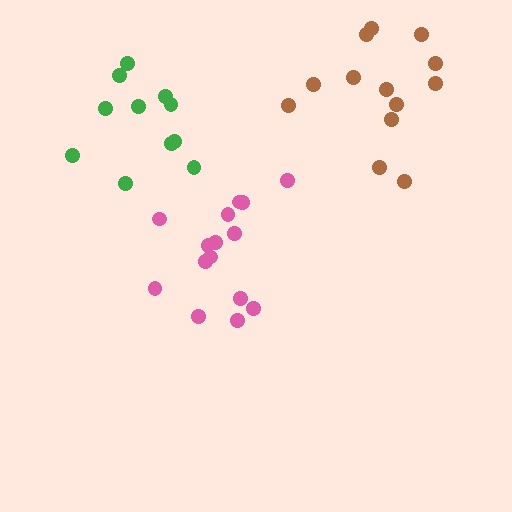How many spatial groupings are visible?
There are 3 spatial groupings.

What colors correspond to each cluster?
The clusters are colored: green, pink, brown.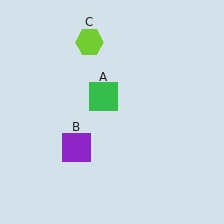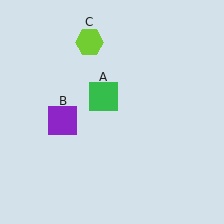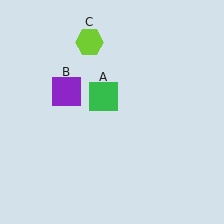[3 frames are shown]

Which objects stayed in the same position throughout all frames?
Green square (object A) and lime hexagon (object C) remained stationary.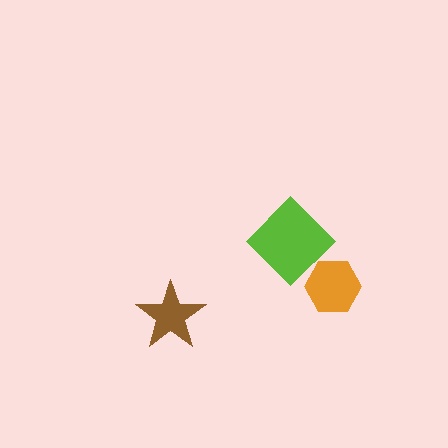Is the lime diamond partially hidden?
No, no other shape covers it.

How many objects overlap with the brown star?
0 objects overlap with the brown star.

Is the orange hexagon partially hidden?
Yes, it is partially covered by another shape.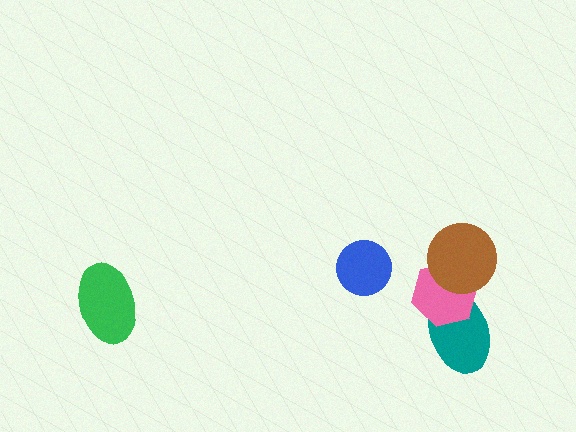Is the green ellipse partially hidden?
No, no other shape covers it.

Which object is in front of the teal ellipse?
The pink hexagon is in front of the teal ellipse.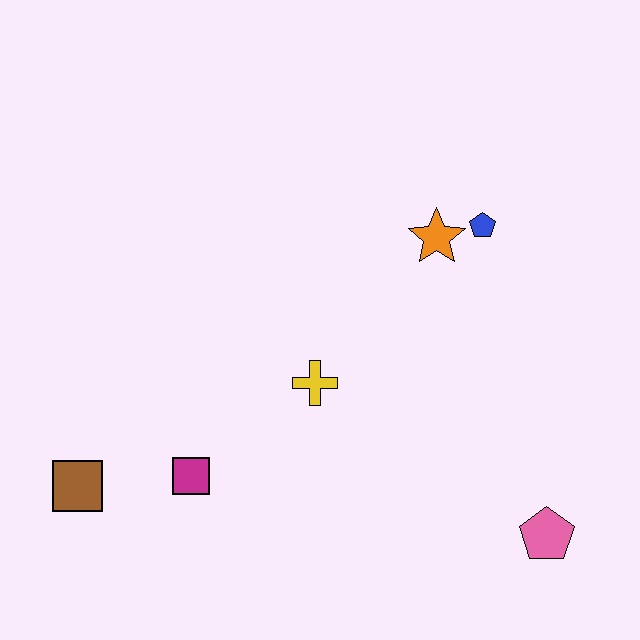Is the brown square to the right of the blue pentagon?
No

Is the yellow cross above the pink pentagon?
Yes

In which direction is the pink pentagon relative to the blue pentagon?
The pink pentagon is below the blue pentagon.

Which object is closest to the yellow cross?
The magenta square is closest to the yellow cross.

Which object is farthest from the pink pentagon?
The brown square is farthest from the pink pentagon.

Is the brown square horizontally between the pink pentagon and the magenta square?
No